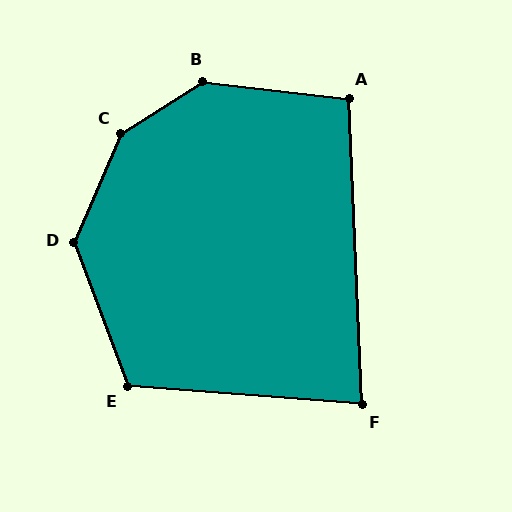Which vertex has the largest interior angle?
C, at approximately 146 degrees.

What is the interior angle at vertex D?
Approximately 136 degrees (obtuse).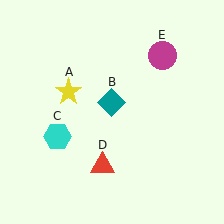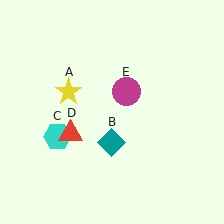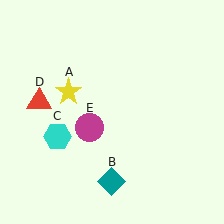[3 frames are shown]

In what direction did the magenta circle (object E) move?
The magenta circle (object E) moved down and to the left.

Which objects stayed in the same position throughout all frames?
Yellow star (object A) and cyan hexagon (object C) remained stationary.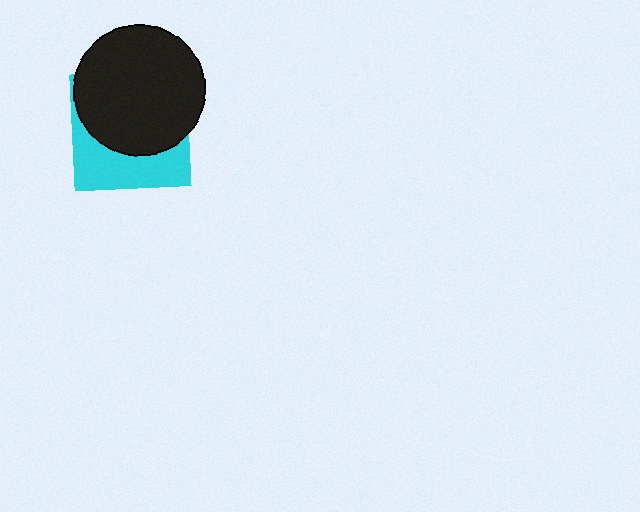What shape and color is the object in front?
The object in front is a black circle.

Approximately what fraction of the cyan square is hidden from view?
Roughly 61% of the cyan square is hidden behind the black circle.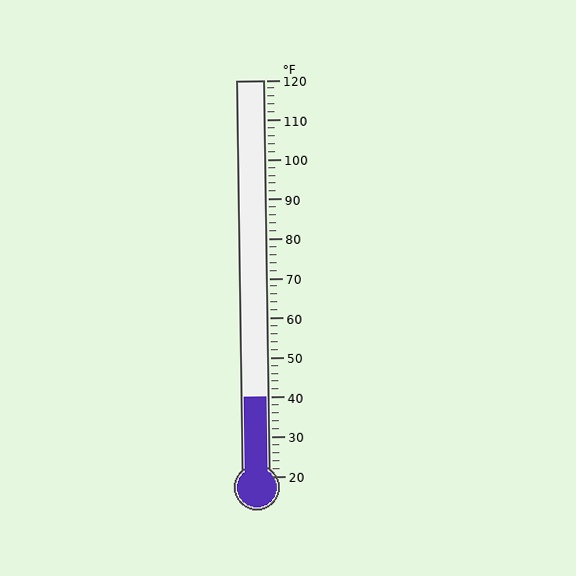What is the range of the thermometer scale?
The thermometer scale ranges from 20°F to 120°F.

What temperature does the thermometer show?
The thermometer shows approximately 40°F.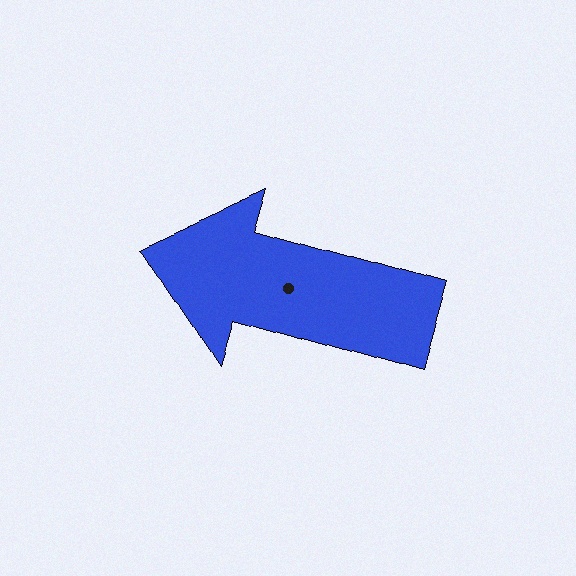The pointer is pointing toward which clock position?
Roughly 10 o'clock.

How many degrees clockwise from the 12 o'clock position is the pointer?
Approximately 286 degrees.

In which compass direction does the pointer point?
West.